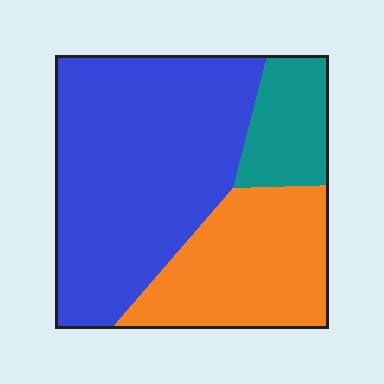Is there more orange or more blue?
Blue.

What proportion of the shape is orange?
Orange covers around 30% of the shape.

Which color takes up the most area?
Blue, at roughly 55%.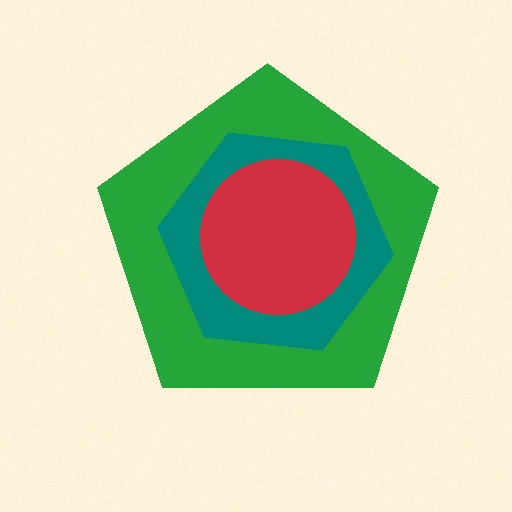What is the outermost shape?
The green pentagon.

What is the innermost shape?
The red circle.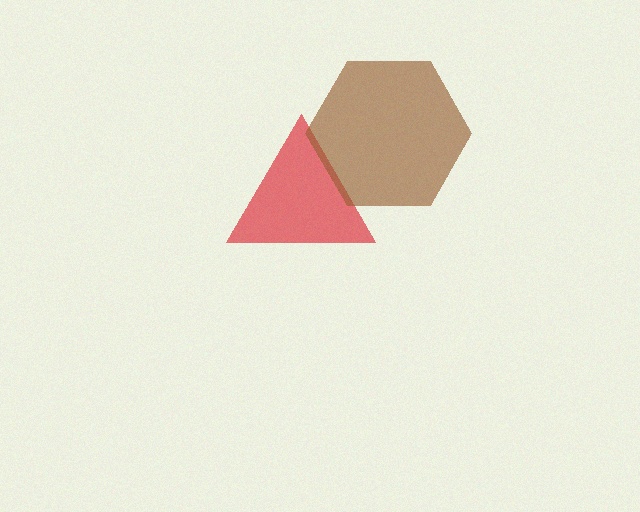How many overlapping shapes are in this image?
There are 2 overlapping shapes in the image.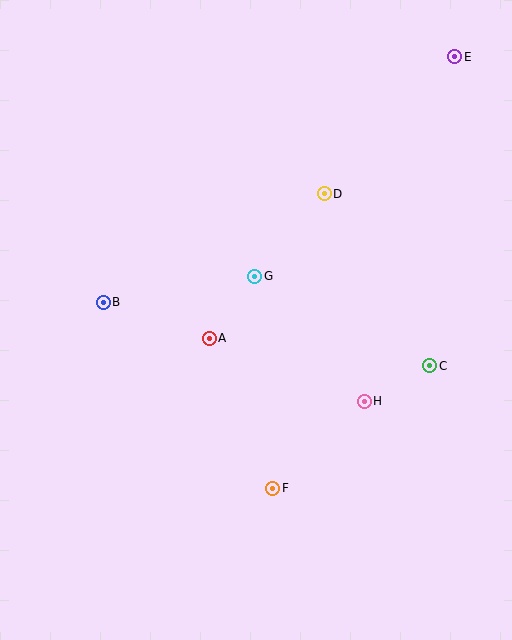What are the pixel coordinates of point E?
Point E is at (455, 57).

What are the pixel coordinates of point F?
Point F is at (273, 488).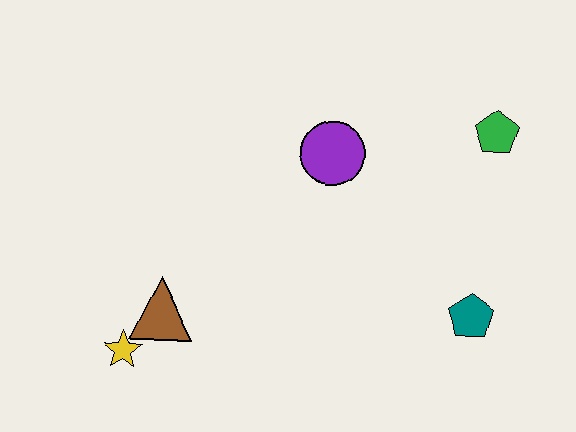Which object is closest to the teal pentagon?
The green pentagon is closest to the teal pentagon.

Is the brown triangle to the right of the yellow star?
Yes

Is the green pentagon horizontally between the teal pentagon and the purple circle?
No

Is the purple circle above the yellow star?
Yes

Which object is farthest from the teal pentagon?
The yellow star is farthest from the teal pentagon.